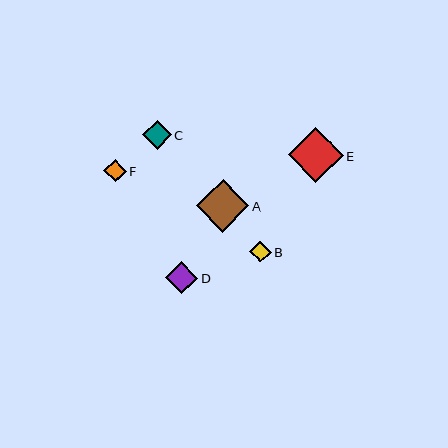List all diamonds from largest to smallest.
From largest to smallest: E, A, D, C, F, B.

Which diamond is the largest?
Diamond E is the largest with a size of approximately 55 pixels.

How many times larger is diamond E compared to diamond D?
Diamond E is approximately 1.7 times the size of diamond D.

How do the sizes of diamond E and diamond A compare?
Diamond E and diamond A are approximately the same size.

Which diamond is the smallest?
Diamond B is the smallest with a size of approximately 22 pixels.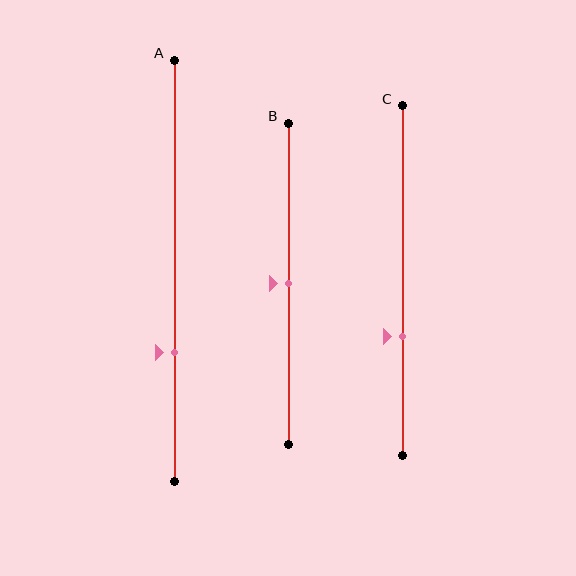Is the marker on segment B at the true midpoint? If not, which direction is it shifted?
Yes, the marker on segment B is at the true midpoint.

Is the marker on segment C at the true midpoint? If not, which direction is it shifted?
No, the marker on segment C is shifted downward by about 16% of the segment length.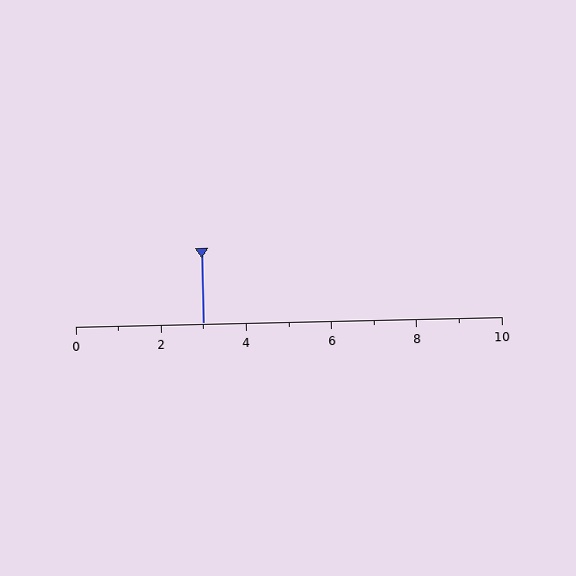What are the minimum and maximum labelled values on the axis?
The axis runs from 0 to 10.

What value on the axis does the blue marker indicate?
The marker indicates approximately 3.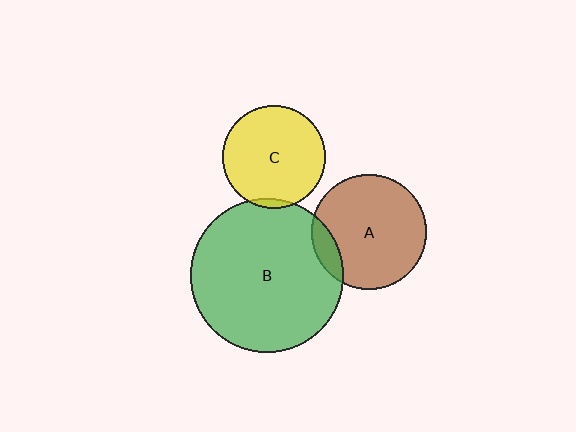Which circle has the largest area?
Circle B (green).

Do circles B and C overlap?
Yes.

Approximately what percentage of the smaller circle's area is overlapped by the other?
Approximately 5%.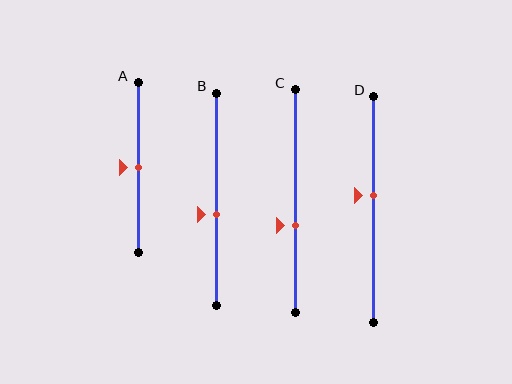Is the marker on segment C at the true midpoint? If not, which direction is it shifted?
No, the marker on segment C is shifted downward by about 11% of the segment length.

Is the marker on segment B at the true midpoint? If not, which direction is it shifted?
No, the marker on segment B is shifted downward by about 7% of the segment length.